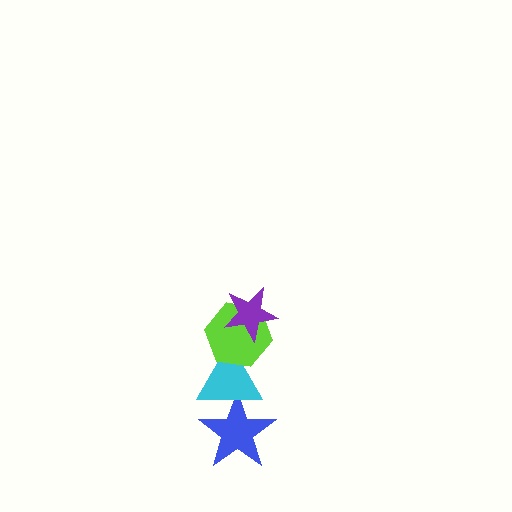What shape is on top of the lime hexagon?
The purple star is on top of the lime hexagon.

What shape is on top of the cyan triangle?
The lime hexagon is on top of the cyan triangle.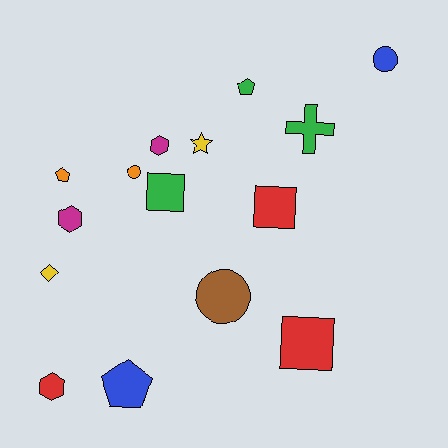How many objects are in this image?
There are 15 objects.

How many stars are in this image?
There is 1 star.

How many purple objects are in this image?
There are no purple objects.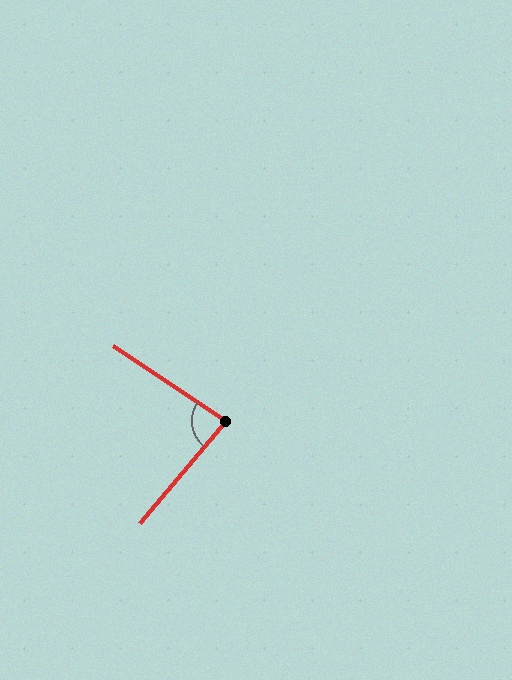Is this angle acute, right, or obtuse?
It is acute.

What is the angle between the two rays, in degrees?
Approximately 84 degrees.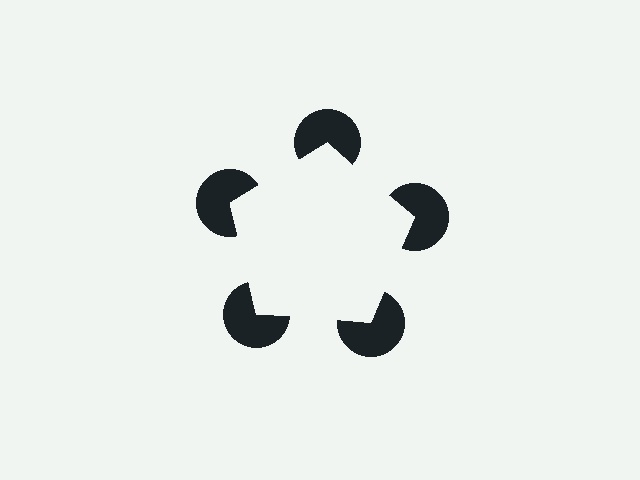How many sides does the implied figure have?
5 sides.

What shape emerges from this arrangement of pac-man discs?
An illusory pentagon — its edges are inferred from the aligned wedge cuts in the pac-man discs, not physically drawn.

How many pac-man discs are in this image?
There are 5 — one at each vertex of the illusory pentagon.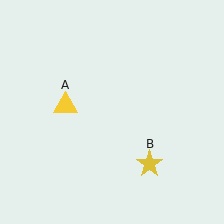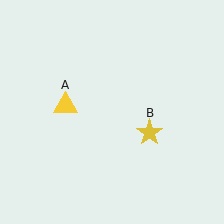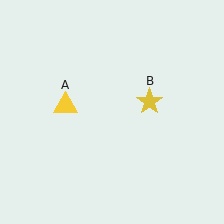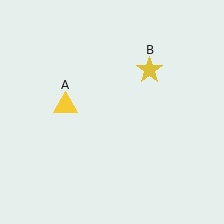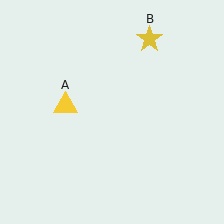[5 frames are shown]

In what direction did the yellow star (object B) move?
The yellow star (object B) moved up.